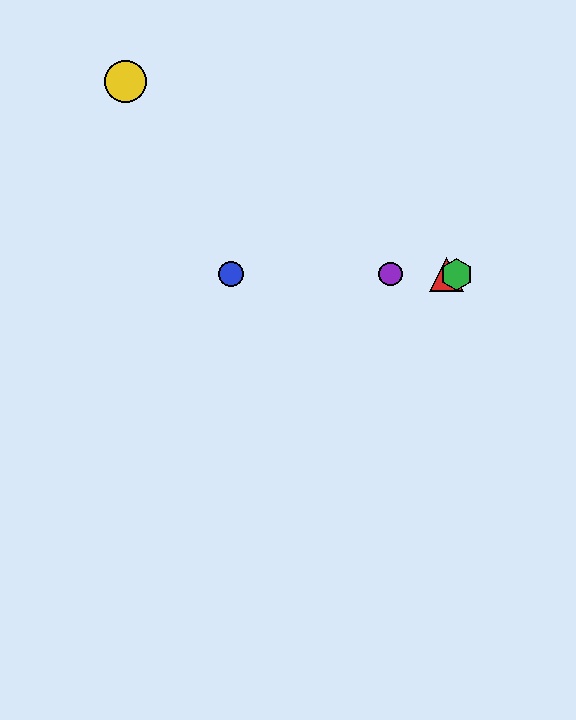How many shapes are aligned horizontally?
4 shapes (the red triangle, the blue circle, the green hexagon, the purple circle) are aligned horizontally.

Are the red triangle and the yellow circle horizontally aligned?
No, the red triangle is at y≈274 and the yellow circle is at y≈82.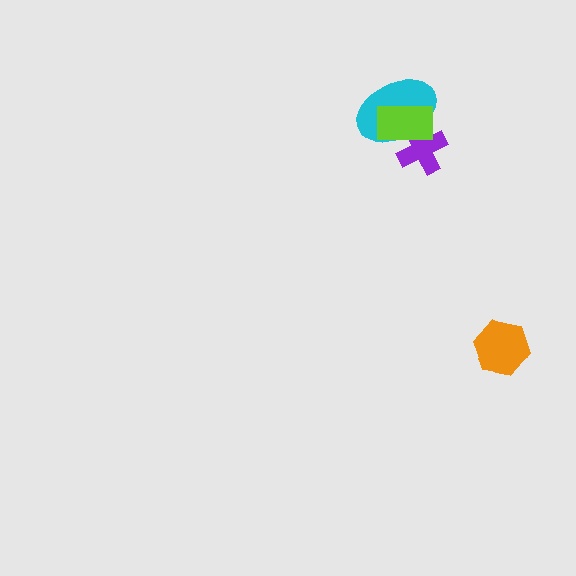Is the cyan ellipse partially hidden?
Yes, it is partially covered by another shape.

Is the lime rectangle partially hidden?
No, no other shape covers it.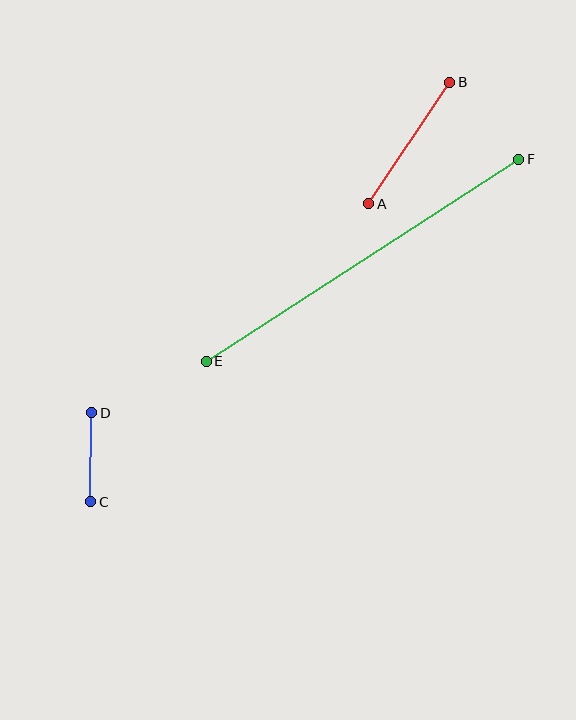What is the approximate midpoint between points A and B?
The midpoint is at approximately (409, 143) pixels.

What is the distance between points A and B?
The distance is approximately 146 pixels.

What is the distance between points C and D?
The distance is approximately 89 pixels.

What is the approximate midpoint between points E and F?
The midpoint is at approximately (362, 260) pixels.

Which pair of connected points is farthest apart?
Points E and F are farthest apart.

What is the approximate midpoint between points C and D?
The midpoint is at approximately (91, 457) pixels.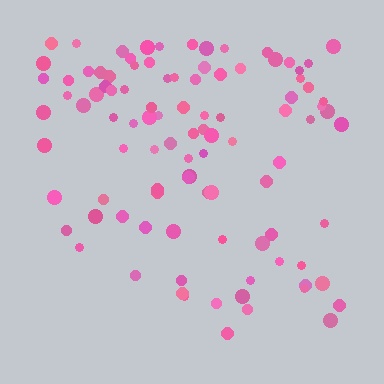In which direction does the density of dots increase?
From bottom to top, with the top side densest.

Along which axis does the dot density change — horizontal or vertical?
Vertical.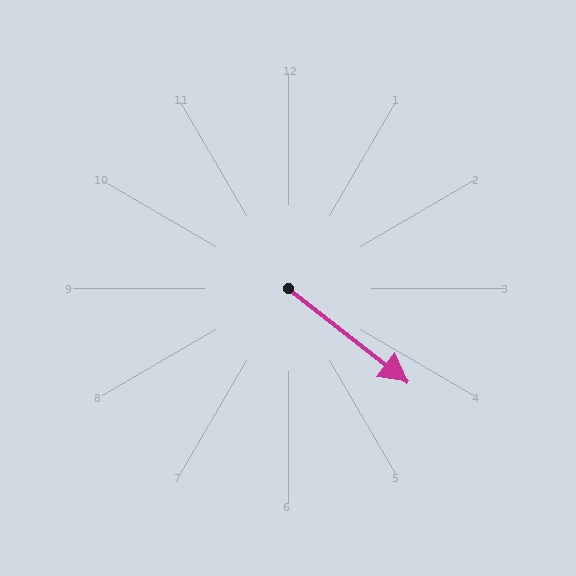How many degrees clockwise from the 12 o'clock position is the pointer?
Approximately 128 degrees.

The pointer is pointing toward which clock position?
Roughly 4 o'clock.